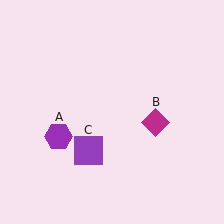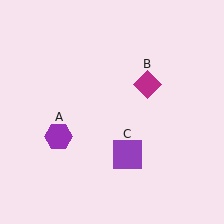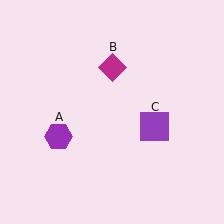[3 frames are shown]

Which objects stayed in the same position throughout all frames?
Purple hexagon (object A) remained stationary.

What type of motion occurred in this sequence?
The magenta diamond (object B), purple square (object C) rotated counterclockwise around the center of the scene.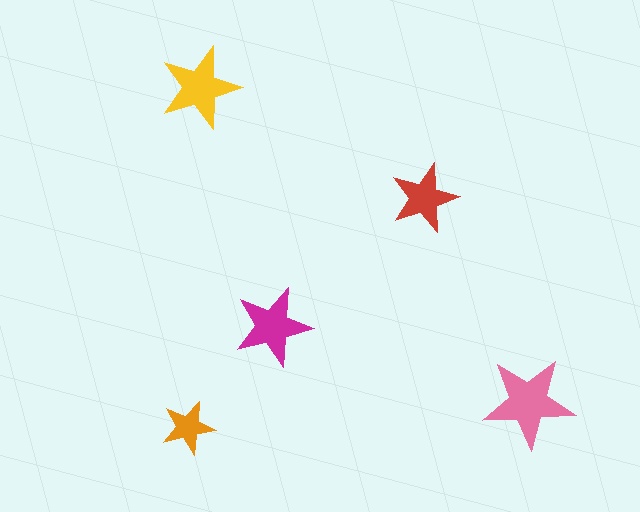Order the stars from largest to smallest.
the pink one, the yellow one, the magenta one, the red one, the orange one.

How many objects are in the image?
There are 5 objects in the image.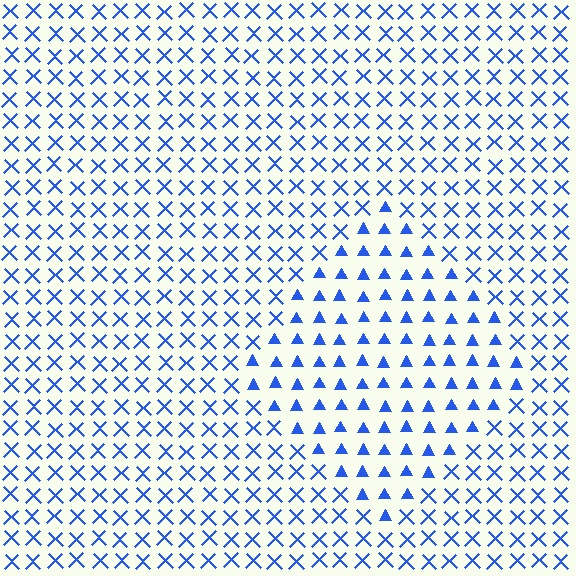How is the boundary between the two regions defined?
The boundary is defined by a change in element shape: triangles inside vs. X marks outside. All elements share the same color and spacing.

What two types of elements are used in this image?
The image uses triangles inside the diamond region and X marks outside it.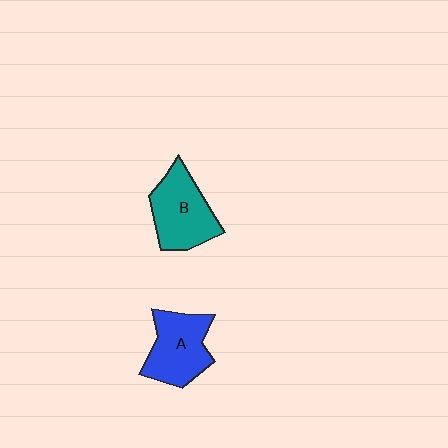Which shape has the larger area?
Shape B (teal).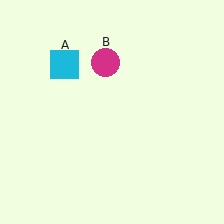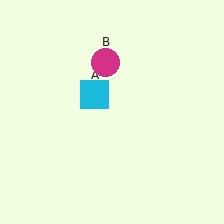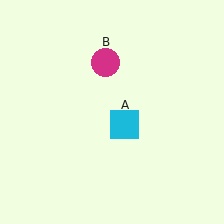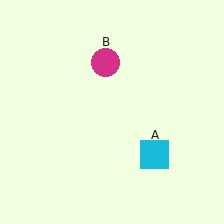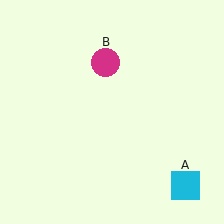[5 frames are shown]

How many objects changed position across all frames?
1 object changed position: cyan square (object A).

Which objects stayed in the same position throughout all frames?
Magenta circle (object B) remained stationary.